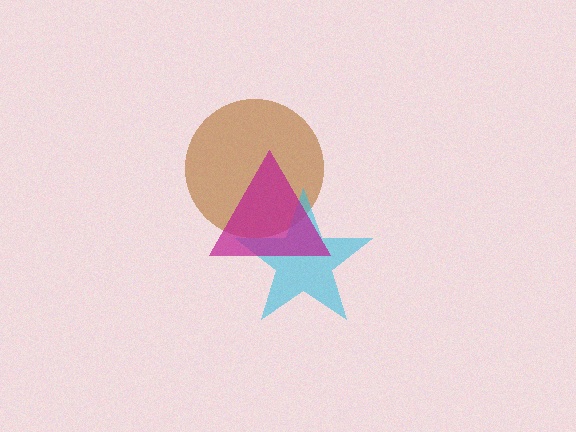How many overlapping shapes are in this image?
There are 3 overlapping shapes in the image.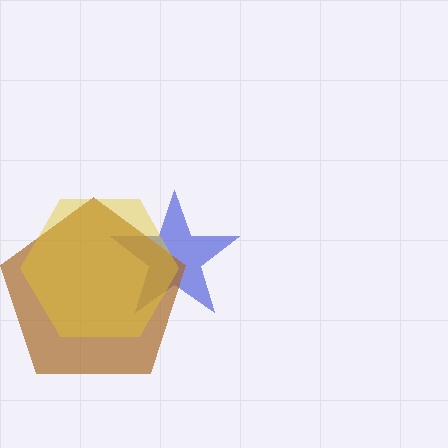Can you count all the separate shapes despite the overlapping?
Yes, there are 3 separate shapes.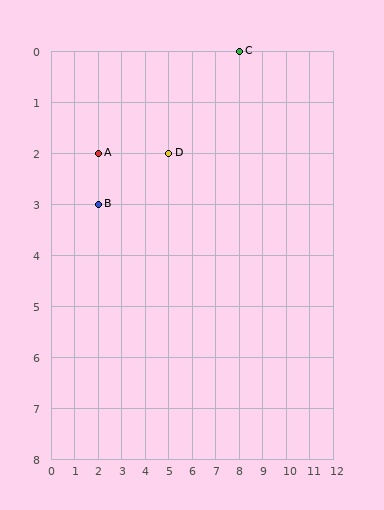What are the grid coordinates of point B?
Point B is at grid coordinates (2, 3).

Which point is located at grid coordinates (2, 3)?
Point B is at (2, 3).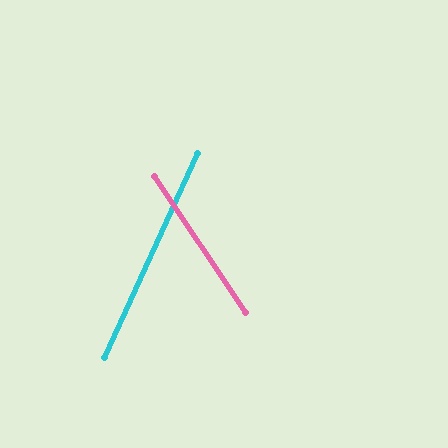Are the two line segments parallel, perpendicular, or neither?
Neither parallel nor perpendicular — they differ by about 58°.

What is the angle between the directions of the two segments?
Approximately 58 degrees.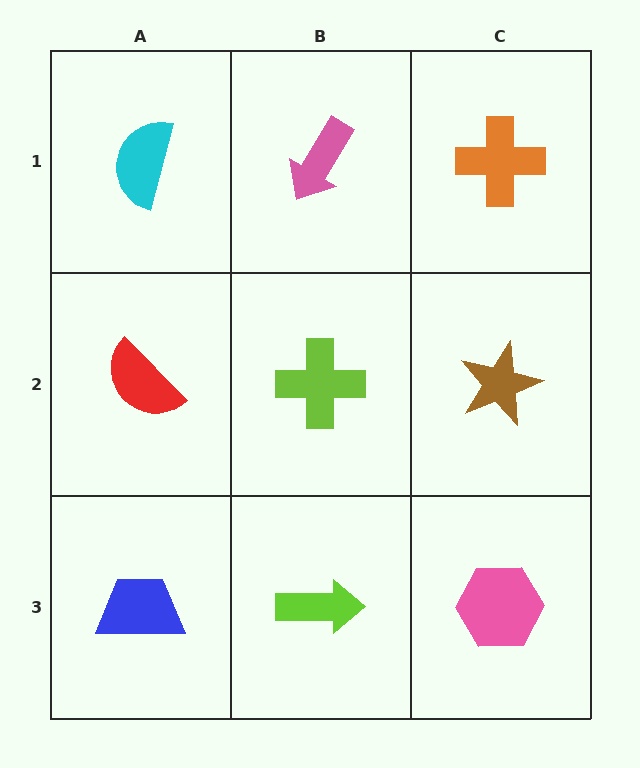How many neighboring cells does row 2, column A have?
3.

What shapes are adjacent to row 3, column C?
A brown star (row 2, column C), a lime arrow (row 3, column B).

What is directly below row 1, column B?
A lime cross.